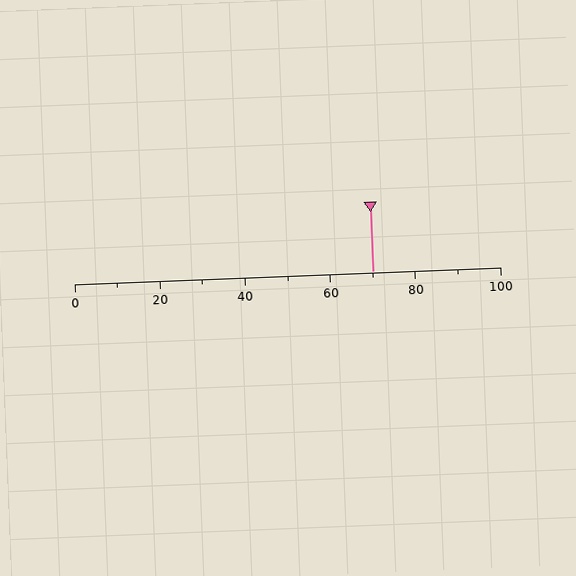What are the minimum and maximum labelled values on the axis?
The axis runs from 0 to 100.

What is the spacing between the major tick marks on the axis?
The major ticks are spaced 20 apart.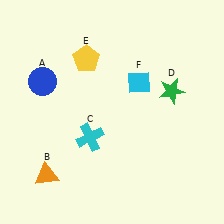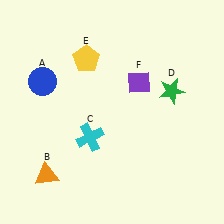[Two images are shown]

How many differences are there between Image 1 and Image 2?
There is 1 difference between the two images.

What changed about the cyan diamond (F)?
In Image 1, F is cyan. In Image 2, it changed to purple.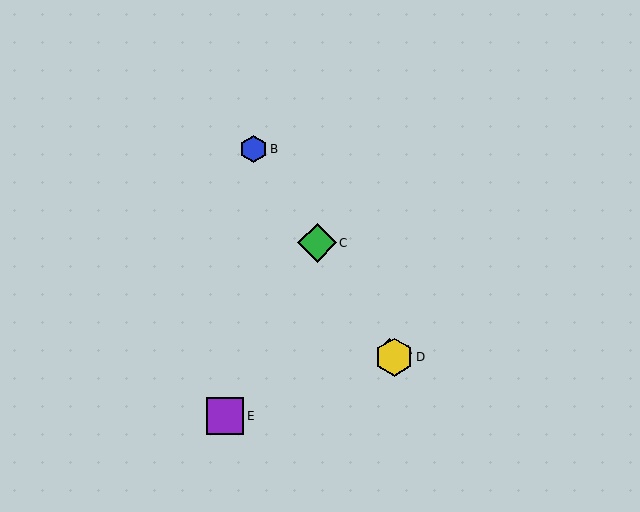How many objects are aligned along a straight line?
4 objects (A, B, C, D) are aligned along a straight line.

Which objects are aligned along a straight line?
Objects A, B, C, D are aligned along a straight line.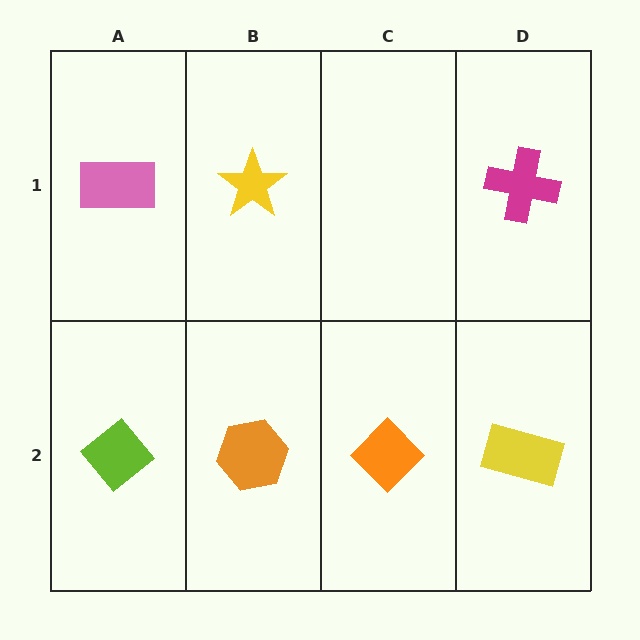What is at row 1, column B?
A yellow star.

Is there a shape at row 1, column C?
No, that cell is empty.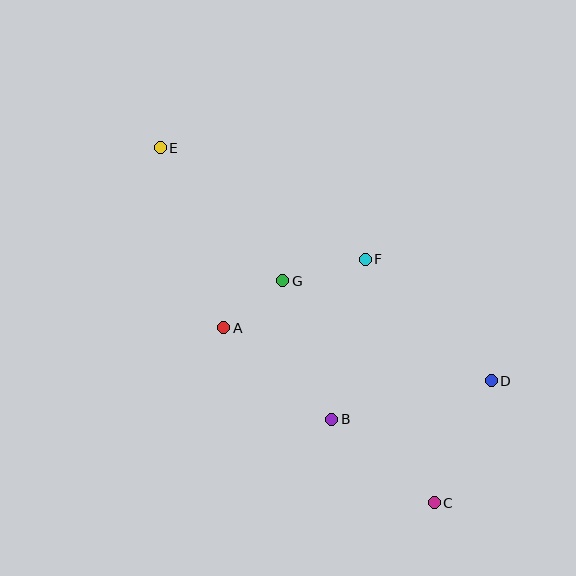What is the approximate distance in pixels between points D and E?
The distance between D and E is approximately 405 pixels.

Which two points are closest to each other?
Points A and G are closest to each other.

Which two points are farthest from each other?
Points C and E are farthest from each other.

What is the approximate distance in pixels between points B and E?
The distance between B and E is approximately 321 pixels.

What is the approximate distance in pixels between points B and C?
The distance between B and C is approximately 132 pixels.